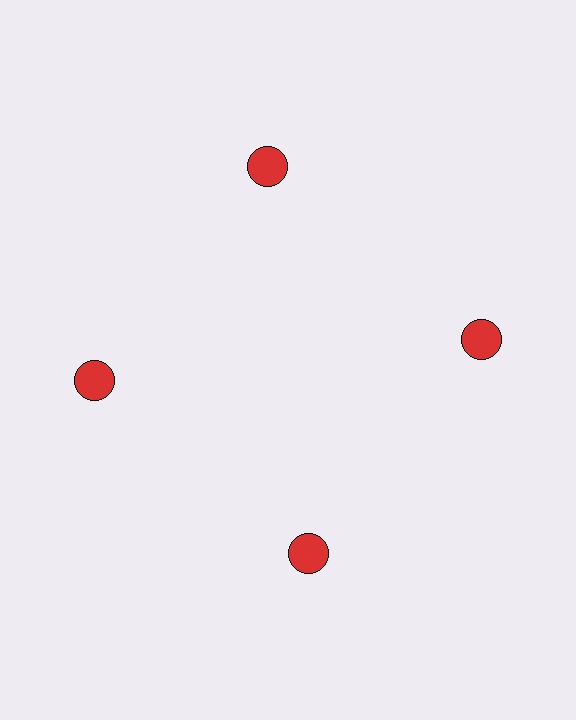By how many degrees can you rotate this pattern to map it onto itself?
The pattern maps onto itself every 90 degrees of rotation.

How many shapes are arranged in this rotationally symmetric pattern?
There are 4 shapes, arranged in 4 groups of 1.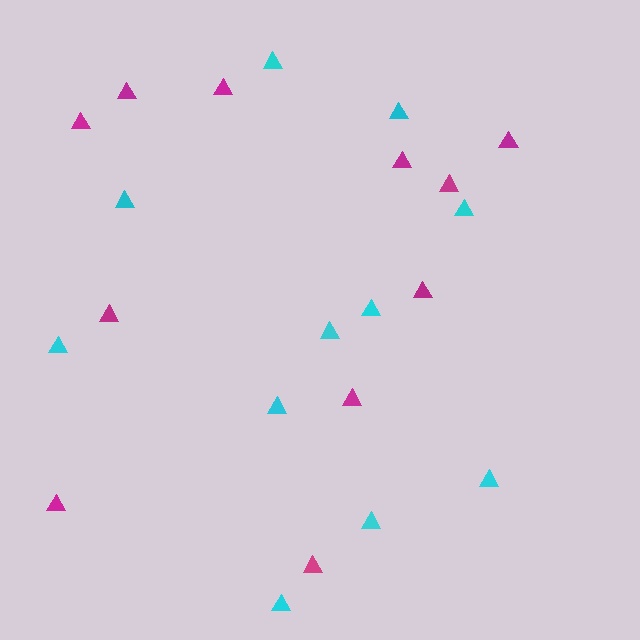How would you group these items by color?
There are 2 groups: one group of cyan triangles (11) and one group of magenta triangles (11).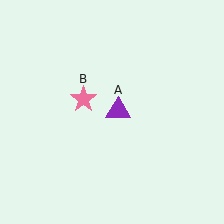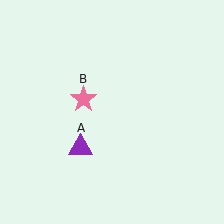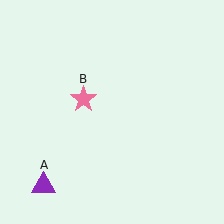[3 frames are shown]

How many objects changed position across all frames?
1 object changed position: purple triangle (object A).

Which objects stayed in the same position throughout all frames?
Pink star (object B) remained stationary.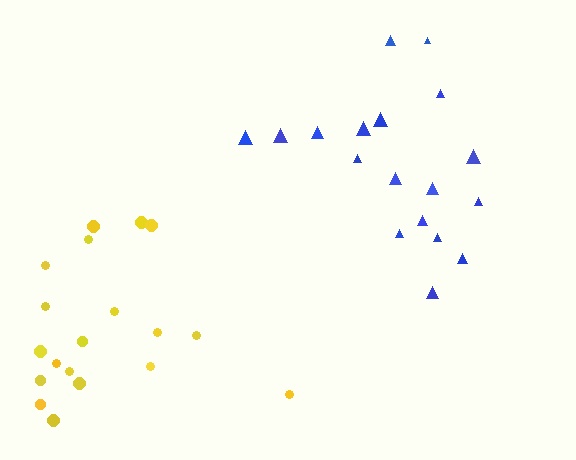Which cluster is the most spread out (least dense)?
Yellow.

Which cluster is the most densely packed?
Blue.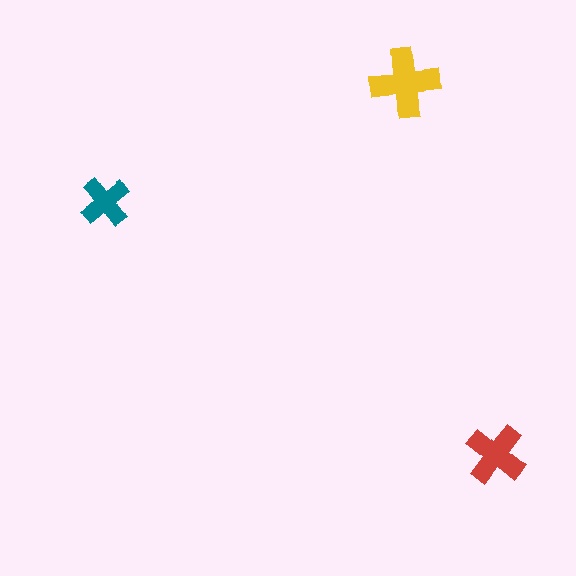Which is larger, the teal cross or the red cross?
The red one.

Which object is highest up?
The yellow cross is topmost.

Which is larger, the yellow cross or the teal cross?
The yellow one.